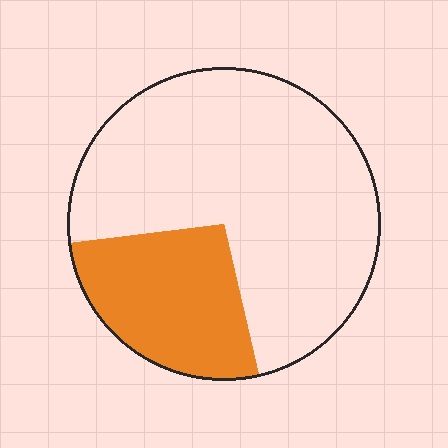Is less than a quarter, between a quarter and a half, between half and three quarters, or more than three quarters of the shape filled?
Between a quarter and a half.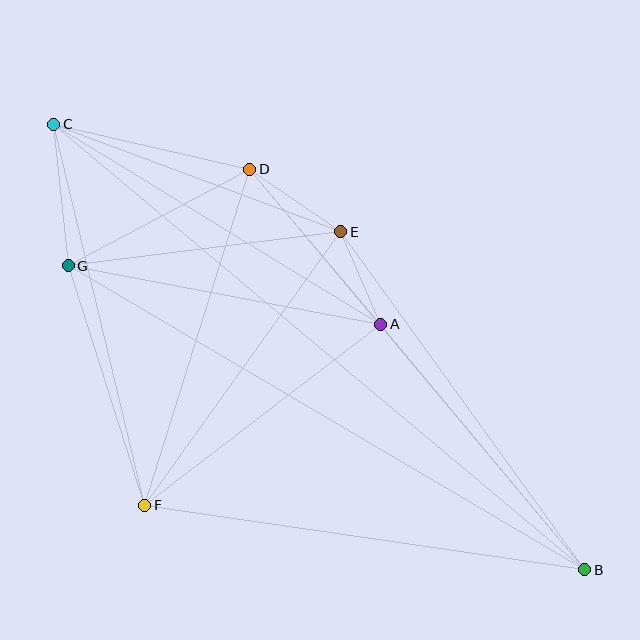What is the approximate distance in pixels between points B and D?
The distance between B and D is approximately 522 pixels.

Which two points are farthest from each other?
Points B and C are farthest from each other.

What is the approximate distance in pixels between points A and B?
The distance between A and B is approximately 320 pixels.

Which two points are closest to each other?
Points A and E are closest to each other.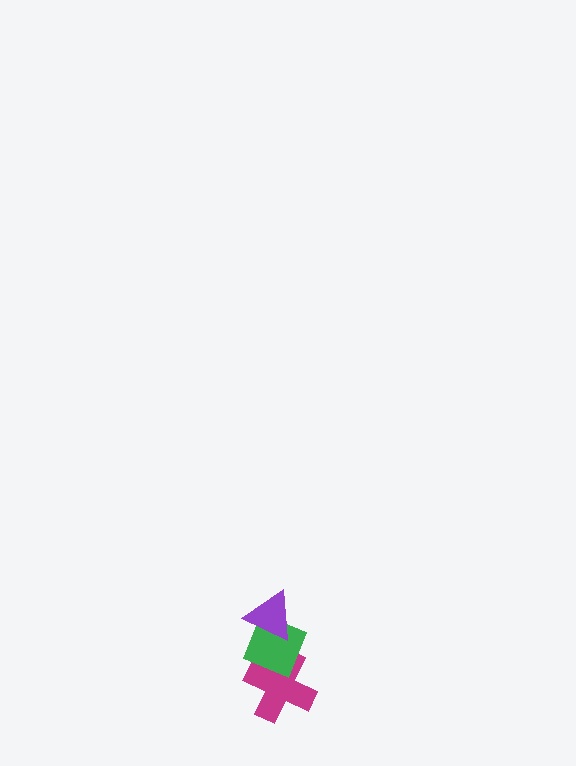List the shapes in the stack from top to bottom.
From top to bottom: the purple triangle, the green diamond, the magenta cross.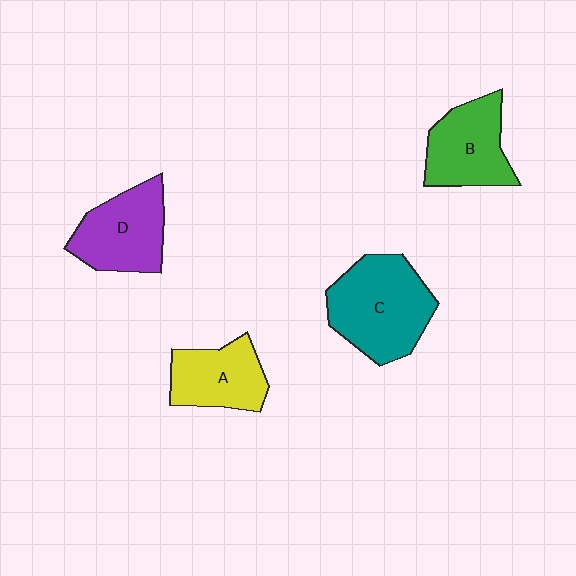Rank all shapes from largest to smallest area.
From largest to smallest: C (teal), D (purple), B (green), A (yellow).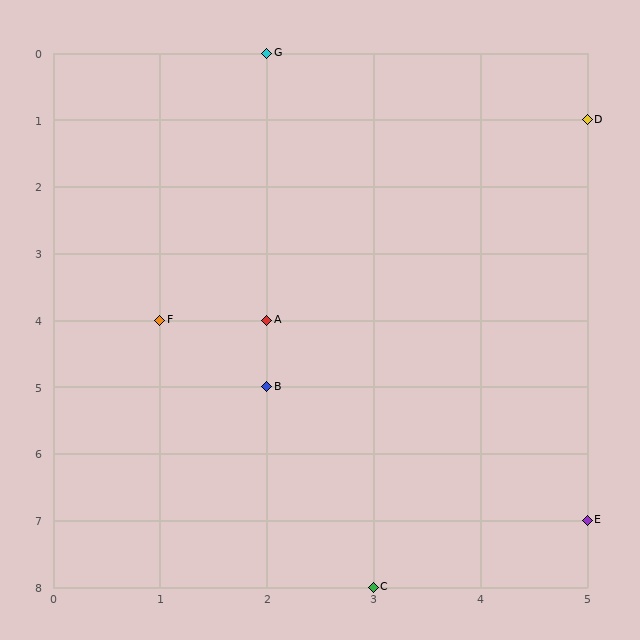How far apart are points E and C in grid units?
Points E and C are 2 columns and 1 row apart (about 2.2 grid units diagonally).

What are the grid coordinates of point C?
Point C is at grid coordinates (3, 8).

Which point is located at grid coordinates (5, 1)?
Point D is at (5, 1).